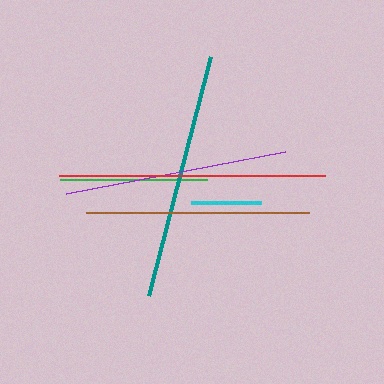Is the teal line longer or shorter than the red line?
The red line is longer than the teal line.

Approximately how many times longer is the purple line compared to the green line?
The purple line is approximately 1.5 times the length of the green line.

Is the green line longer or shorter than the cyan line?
The green line is longer than the cyan line.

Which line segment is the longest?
The red line is the longest at approximately 266 pixels.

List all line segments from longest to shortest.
From longest to shortest: red, teal, purple, brown, green, cyan.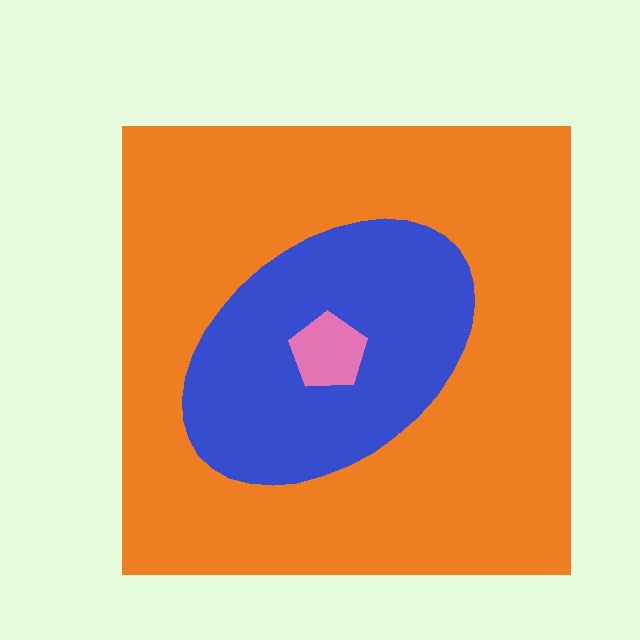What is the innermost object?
The pink pentagon.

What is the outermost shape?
The orange square.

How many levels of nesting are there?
3.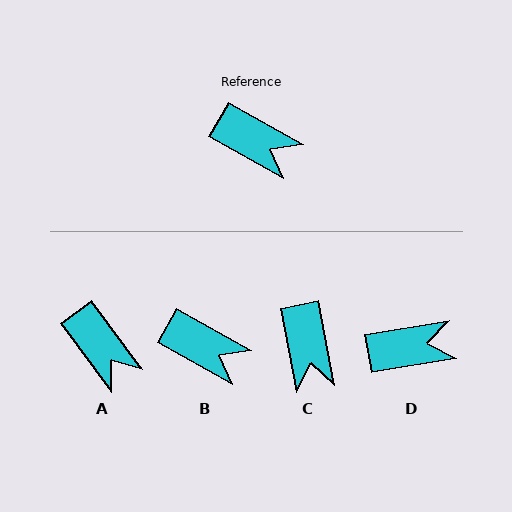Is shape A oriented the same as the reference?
No, it is off by about 24 degrees.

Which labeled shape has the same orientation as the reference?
B.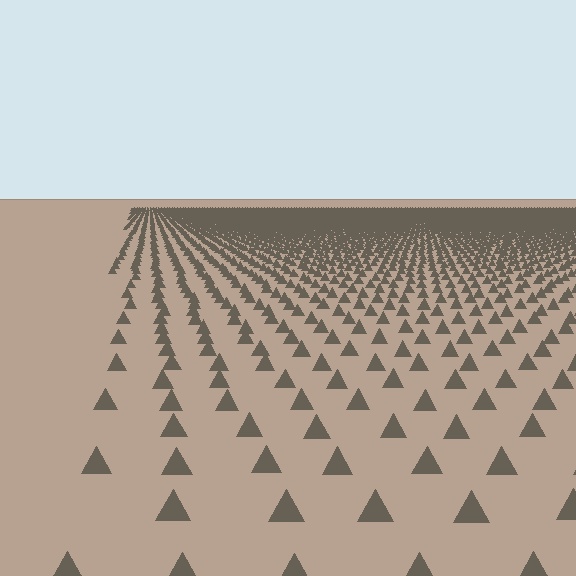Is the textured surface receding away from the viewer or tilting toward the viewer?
The surface is receding away from the viewer. Texture elements get smaller and denser toward the top.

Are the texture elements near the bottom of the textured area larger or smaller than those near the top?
Larger. Near the bottom, elements are closer to the viewer and appear at a bigger on-screen size.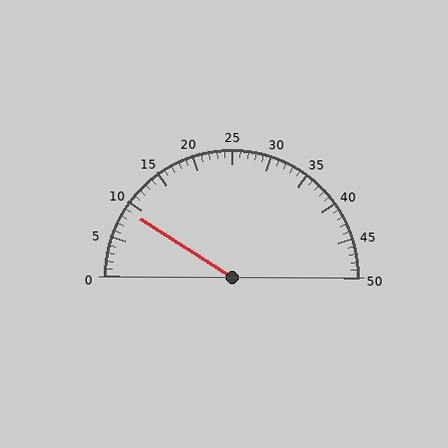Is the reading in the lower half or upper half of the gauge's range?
The reading is in the lower half of the range (0 to 50).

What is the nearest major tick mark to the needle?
The nearest major tick mark is 10.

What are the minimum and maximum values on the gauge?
The gauge ranges from 0 to 50.